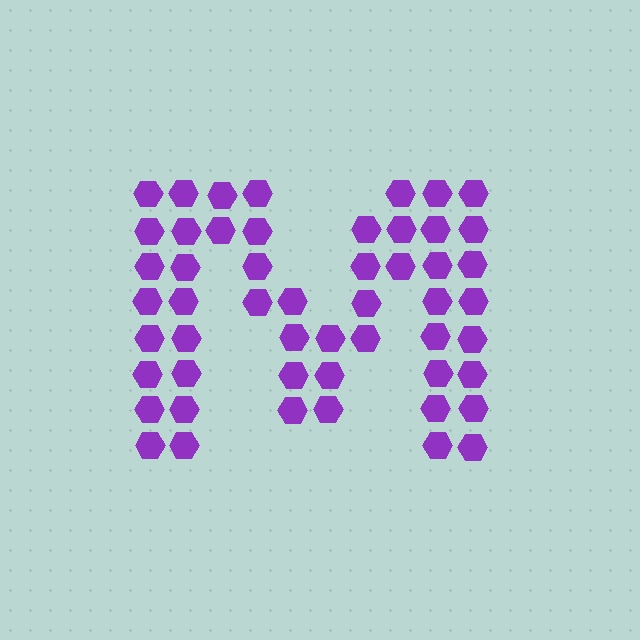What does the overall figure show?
The overall figure shows the letter M.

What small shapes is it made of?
It is made of small hexagons.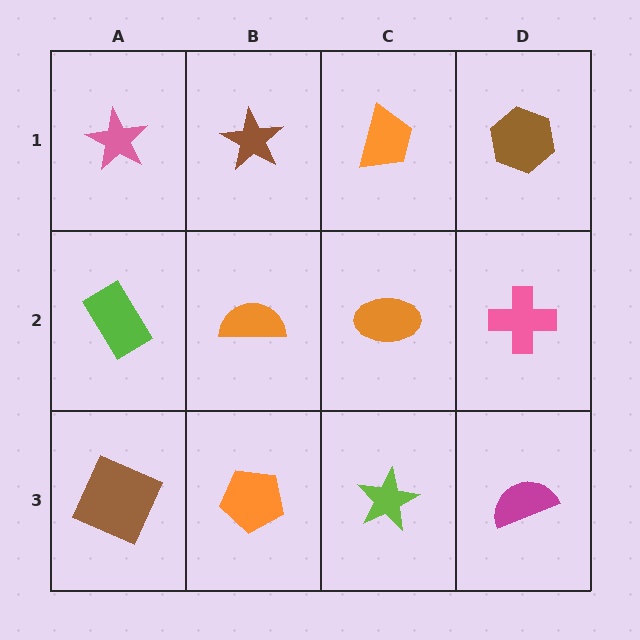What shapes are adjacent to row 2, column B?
A brown star (row 1, column B), an orange pentagon (row 3, column B), a lime rectangle (row 2, column A), an orange ellipse (row 2, column C).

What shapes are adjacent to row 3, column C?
An orange ellipse (row 2, column C), an orange pentagon (row 3, column B), a magenta semicircle (row 3, column D).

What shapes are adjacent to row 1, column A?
A lime rectangle (row 2, column A), a brown star (row 1, column B).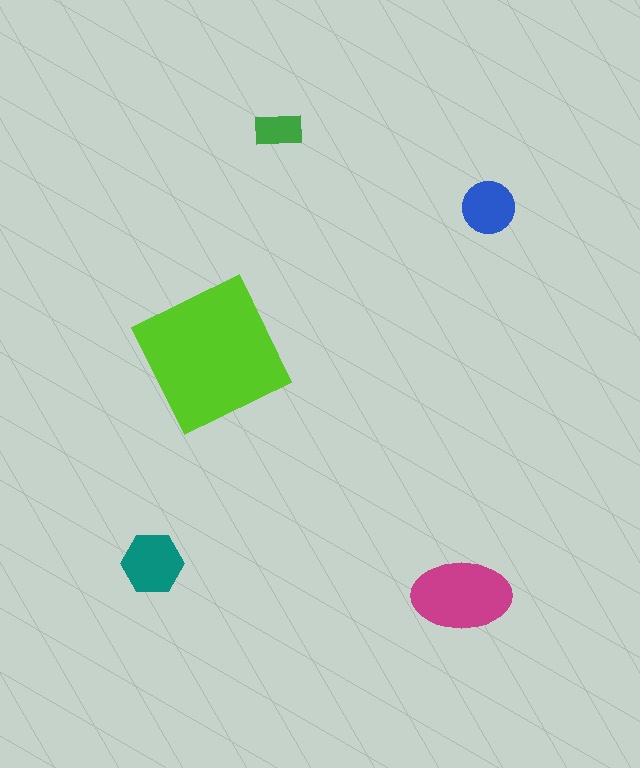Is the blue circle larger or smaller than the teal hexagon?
Smaller.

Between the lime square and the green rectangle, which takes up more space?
The lime square.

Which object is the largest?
The lime square.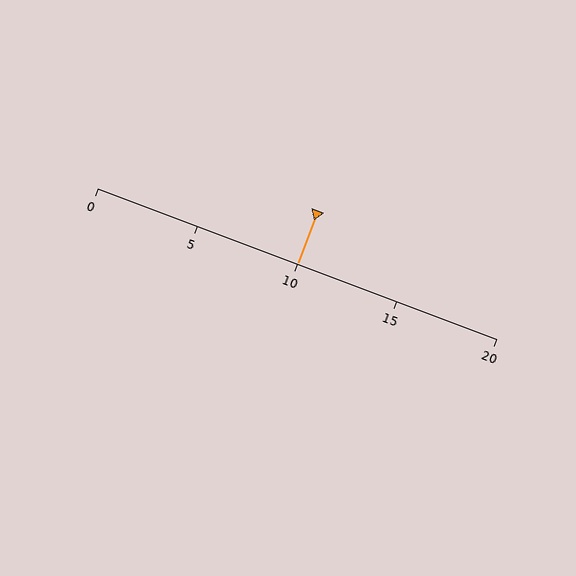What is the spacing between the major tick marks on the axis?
The major ticks are spaced 5 apart.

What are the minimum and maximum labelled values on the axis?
The axis runs from 0 to 20.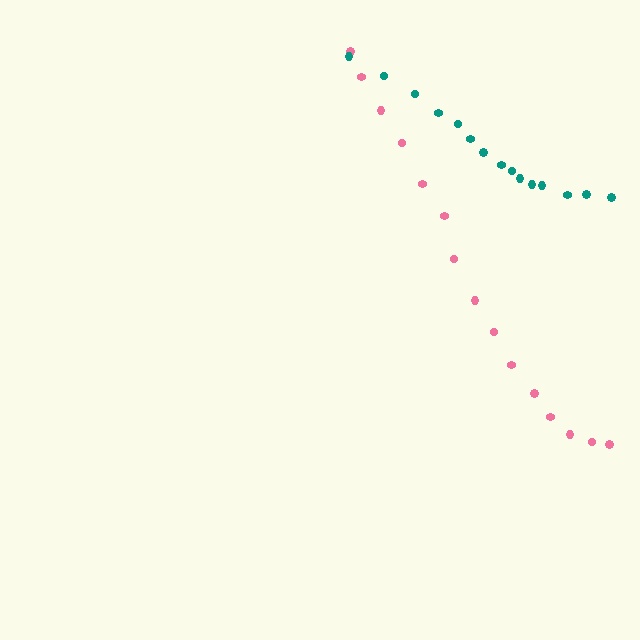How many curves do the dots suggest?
There are 2 distinct paths.